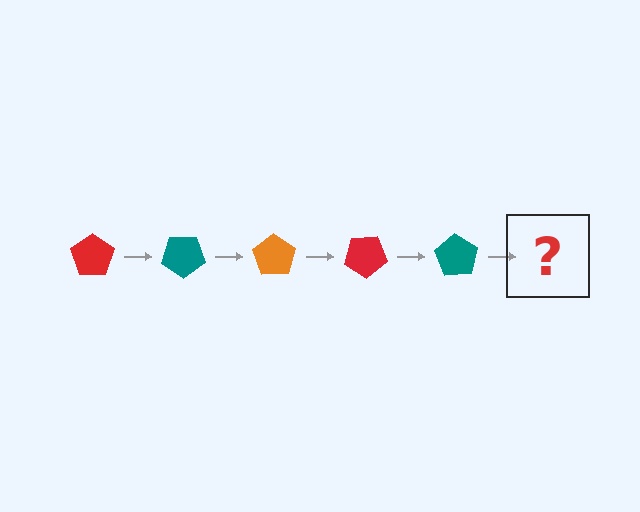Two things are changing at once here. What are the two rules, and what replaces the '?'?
The two rules are that it rotates 35 degrees each step and the color cycles through red, teal, and orange. The '?' should be an orange pentagon, rotated 175 degrees from the start.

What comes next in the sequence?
The next element should be an orange pentagon, rotated 175 degrees from the start.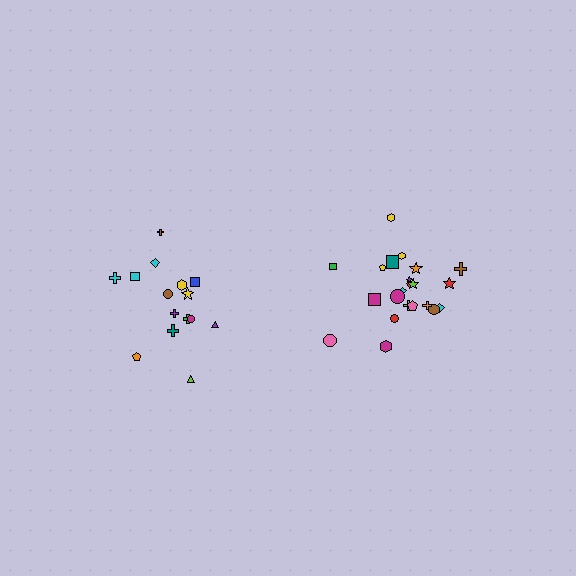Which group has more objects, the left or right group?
The right group.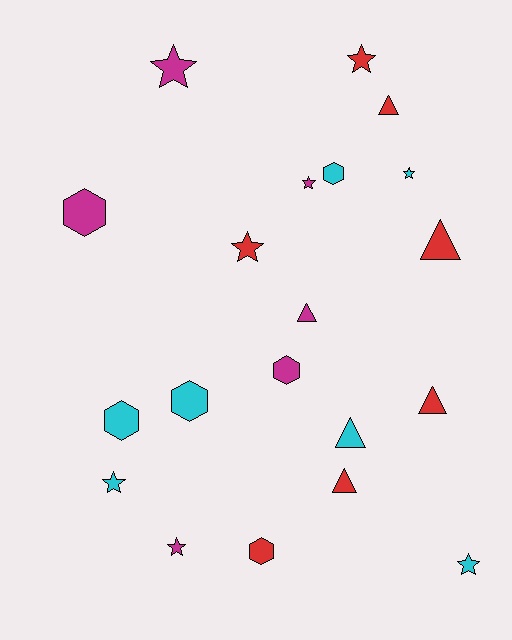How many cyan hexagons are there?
There are 3 cyan hexagons.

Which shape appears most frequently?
Star, with 8 objects.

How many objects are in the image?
There are 20 objects.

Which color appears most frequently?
Cyan, with 7 objects.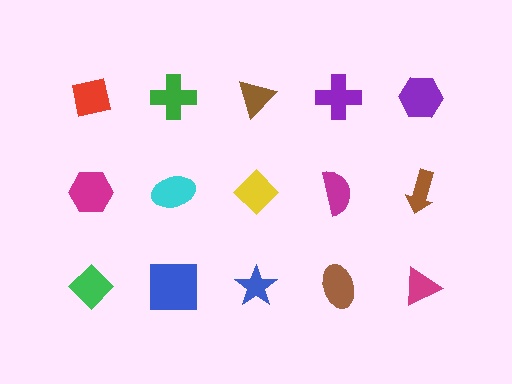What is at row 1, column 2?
A green cross.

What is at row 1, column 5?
A purple hexagon.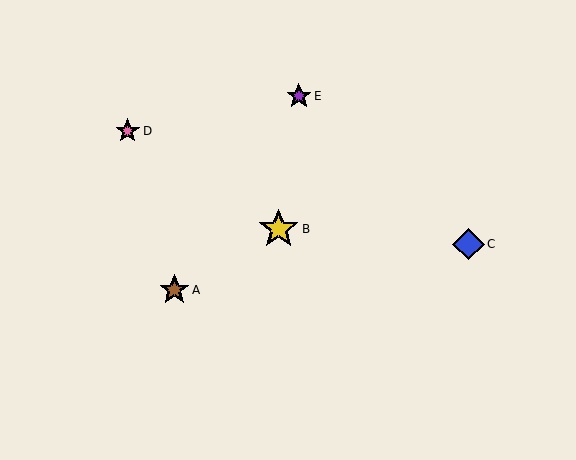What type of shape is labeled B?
Shape B is a yellow star.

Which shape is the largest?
The yellow star (labeled B) is the largest.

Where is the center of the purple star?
The center of the purple star is at (299, 96).